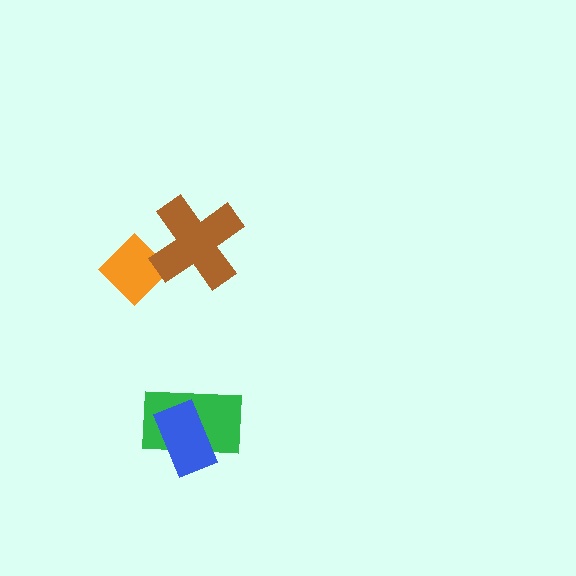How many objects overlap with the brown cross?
1 object overlaps with the brown cross.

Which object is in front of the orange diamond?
The brown cross is in front of the orange diamond.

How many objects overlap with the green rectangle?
1 object overlaps with the green rectangle.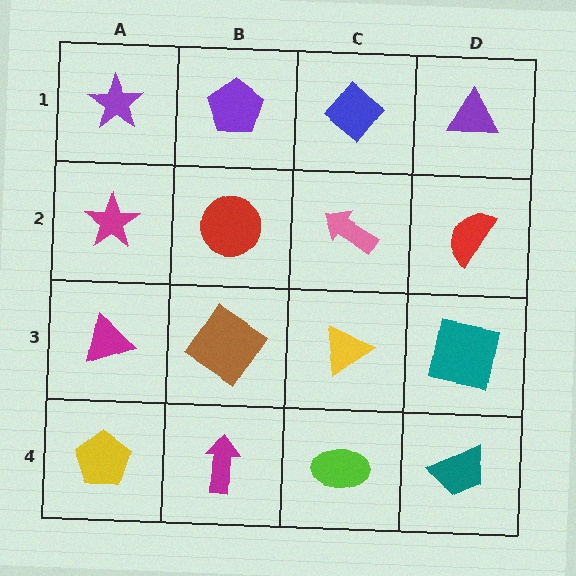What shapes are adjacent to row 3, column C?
A pink arrow (row 2, column C), a lime ellipse (row 4, column C), a brown diamond (row 3, column B), a teal square (row 3, column D).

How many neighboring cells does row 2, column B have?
4.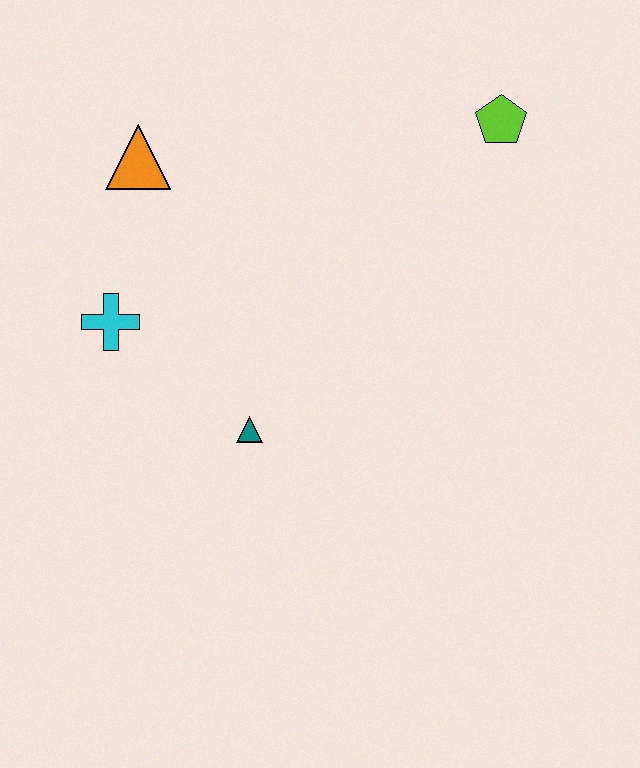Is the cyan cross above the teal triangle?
Yes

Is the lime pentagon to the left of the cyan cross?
No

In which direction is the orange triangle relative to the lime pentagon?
The orange triangle is to the left of the lime pentagon.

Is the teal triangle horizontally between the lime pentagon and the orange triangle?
Yes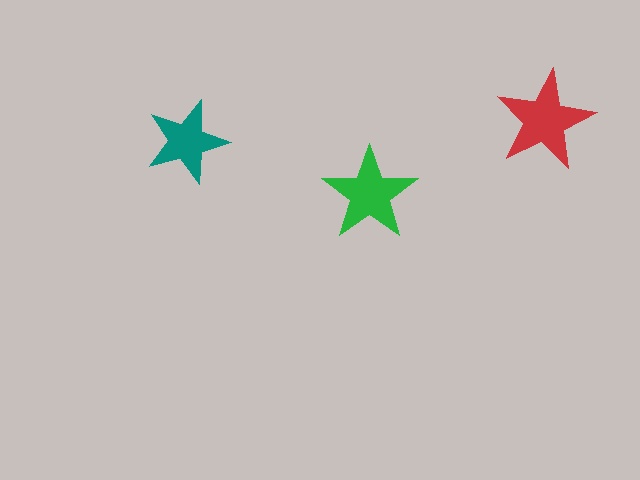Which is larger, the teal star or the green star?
The green one.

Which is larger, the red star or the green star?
The red one.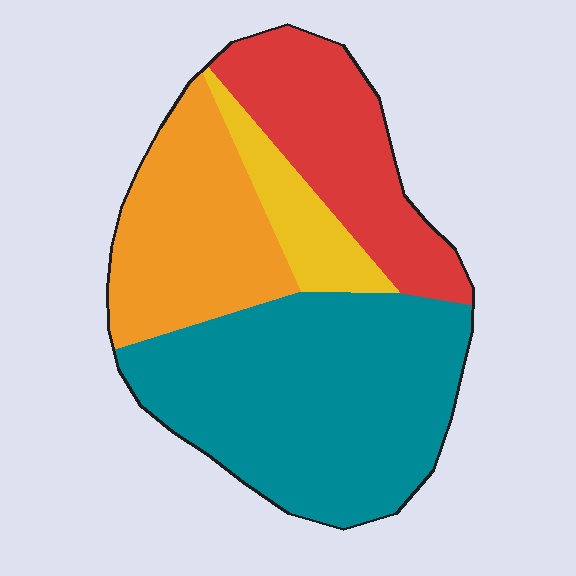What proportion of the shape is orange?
Orange takes up about one quarter (1/4) of the shape.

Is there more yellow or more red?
Red.